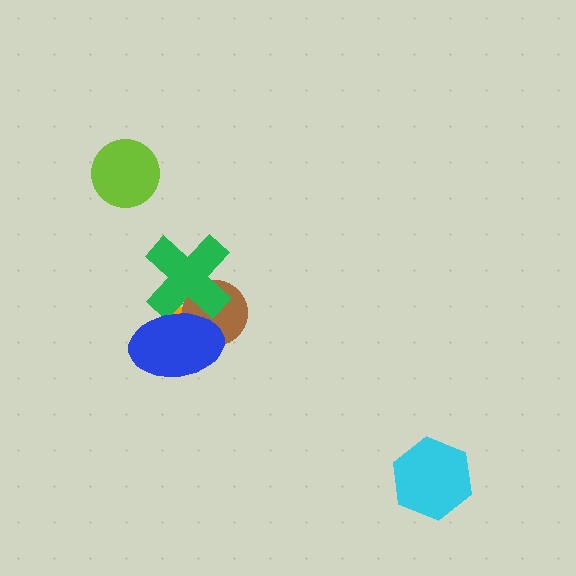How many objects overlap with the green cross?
3 objects overlap with the green cross.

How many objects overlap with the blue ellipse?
3 objects overlap with the blue ellipse.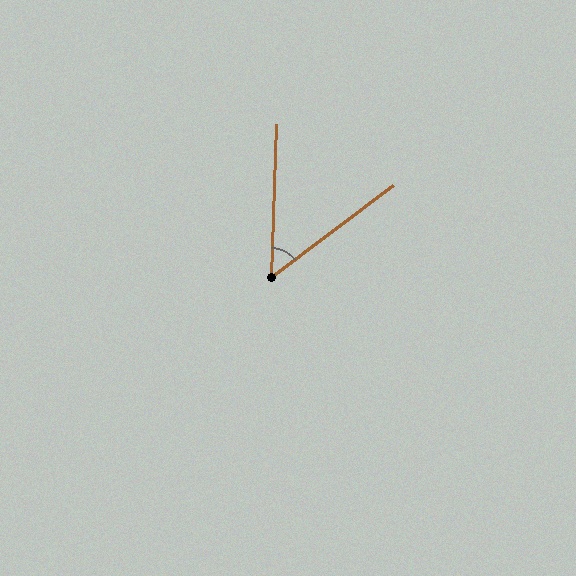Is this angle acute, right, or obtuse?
It is acute.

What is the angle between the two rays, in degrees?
Approximately 51 degrees.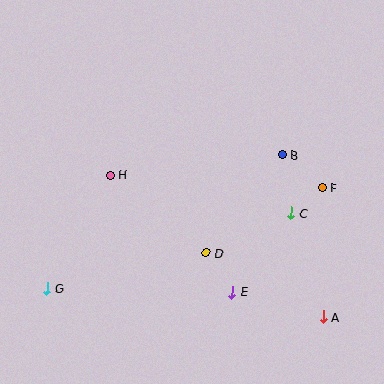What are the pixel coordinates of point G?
Point G is at (47, 289).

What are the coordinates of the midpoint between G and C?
The midpoint between G and C is at (169, 251).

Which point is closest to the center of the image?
Point D at (206, 253) is closest to the center.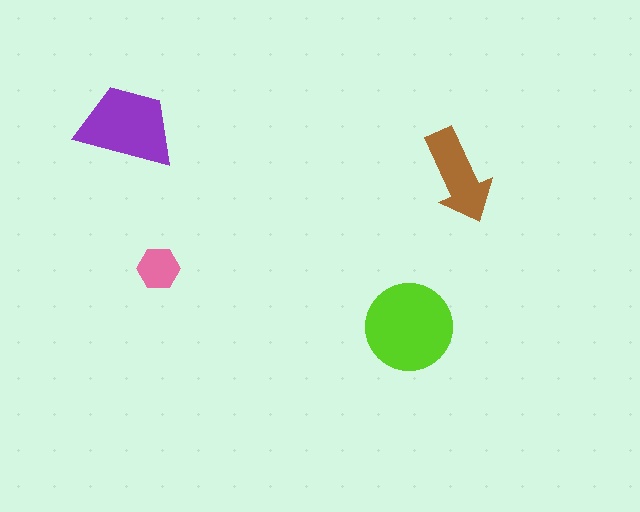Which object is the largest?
The lime circle.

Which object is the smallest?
The pink hexagon.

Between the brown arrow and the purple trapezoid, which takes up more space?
The purple trapezoid.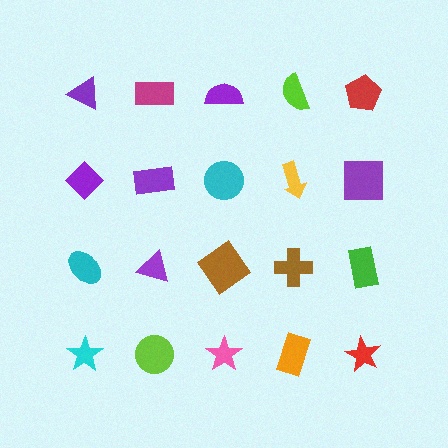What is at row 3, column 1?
A cyan ellipse.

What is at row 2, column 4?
A yellow arrow.